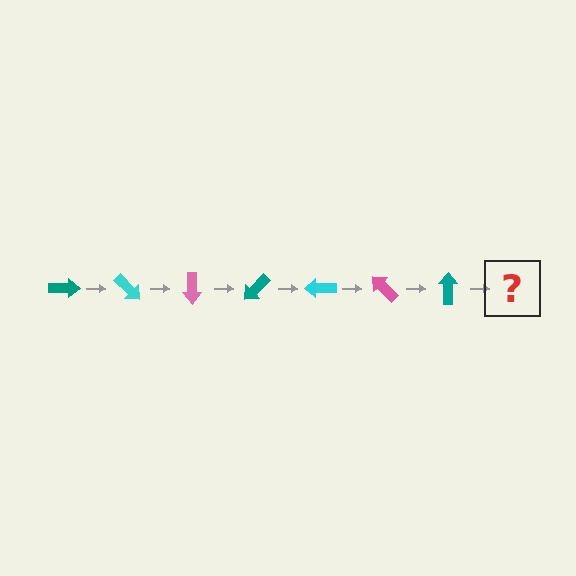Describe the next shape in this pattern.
It should be a cyan arrow, rotated 315 degrees from the start.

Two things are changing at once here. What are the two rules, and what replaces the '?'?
The two rules are that it rotates 45 degrees each step and the color cycles through teal, cyan, and pink. The '?' should be a cyan arrow, rotated 315 degrees from the start.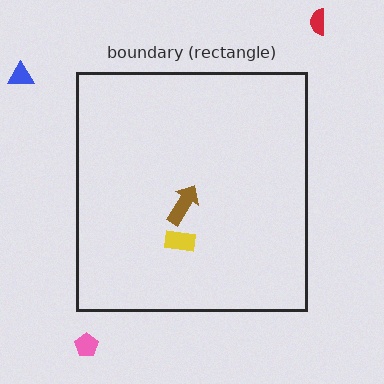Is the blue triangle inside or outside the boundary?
Outside.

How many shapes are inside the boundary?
2 inside, 3 outside.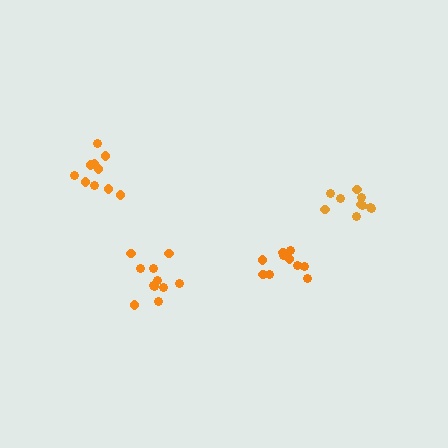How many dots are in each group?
Group 1: 10 dots, Group 2: 10 dots, Group 3: 10 dots, Group 4: 11 dots (41 total).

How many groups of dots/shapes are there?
There are 4 groups.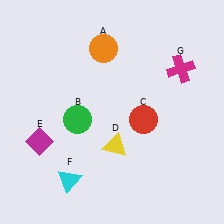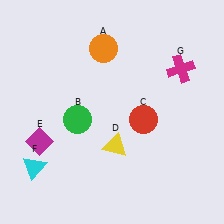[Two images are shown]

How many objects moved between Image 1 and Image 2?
1 object moved between the two images.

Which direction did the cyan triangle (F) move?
The cyan triangle (F) moved left.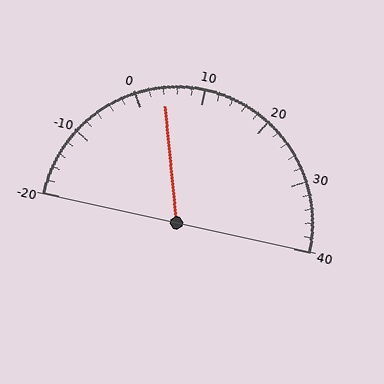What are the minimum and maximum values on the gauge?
The gauge ranges from -20 to 40.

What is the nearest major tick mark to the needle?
The nearest major tick mark is 0.